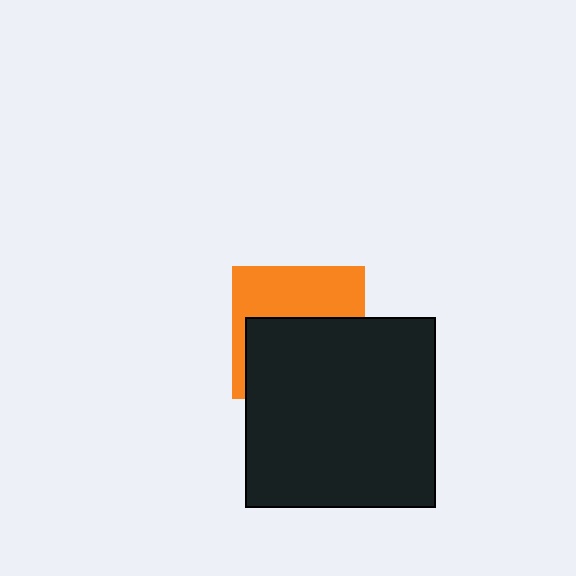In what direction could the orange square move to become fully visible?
The orange square could move up. That would shift it out from behind the black square entirely.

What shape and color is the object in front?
The object in front is a black square.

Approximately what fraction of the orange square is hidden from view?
Roughly 55% of the orange square is hidden behind the black square.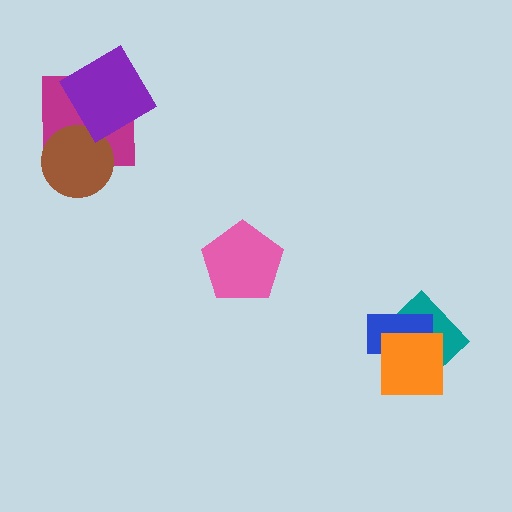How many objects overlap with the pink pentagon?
0 objects overlap with the pink pentagon.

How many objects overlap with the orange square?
2 objects overlap with the orange square.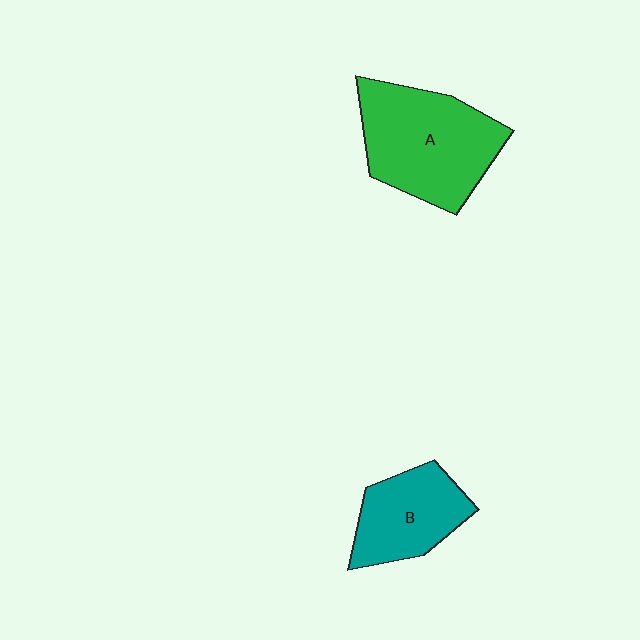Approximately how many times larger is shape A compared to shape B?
Approximately 1.6 times.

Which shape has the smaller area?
Shape B (teal).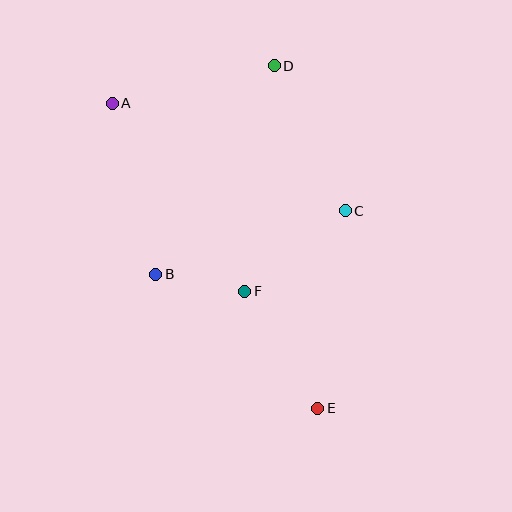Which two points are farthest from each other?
Points A and E are farthest from each other.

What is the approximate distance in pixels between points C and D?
The distance between C and D is approximately 162 pixels.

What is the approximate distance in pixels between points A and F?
The distance between A and F is approximately 230 pixels.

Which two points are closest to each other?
Points B and F are closest to each other.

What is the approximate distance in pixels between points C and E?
The distance between C and E is approximately 199 pixels.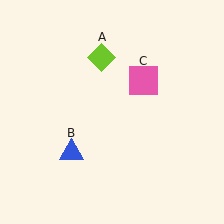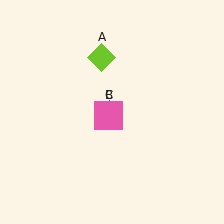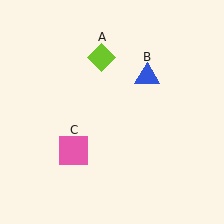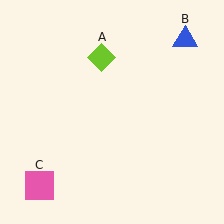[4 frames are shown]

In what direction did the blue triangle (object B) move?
The blue triangle (object B) moved up and to the right.